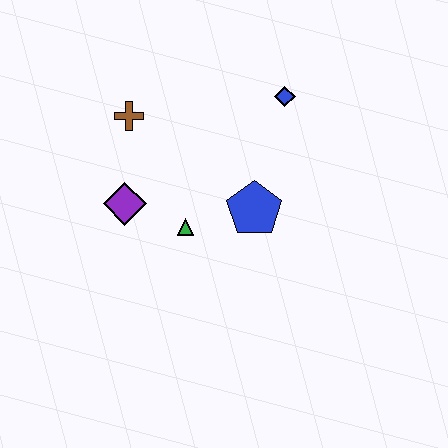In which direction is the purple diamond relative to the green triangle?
The purple diamond is to the left of the green triangle.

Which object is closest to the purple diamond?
The green triangle is closest to the purple diamond.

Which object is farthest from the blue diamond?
The purple diamond is farthest from the blue diamond.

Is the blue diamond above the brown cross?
Yes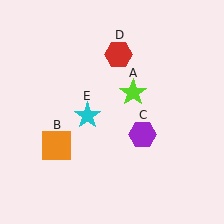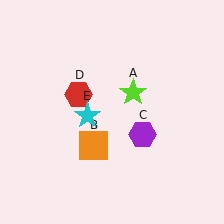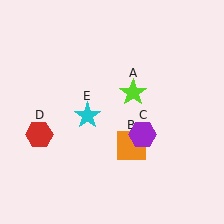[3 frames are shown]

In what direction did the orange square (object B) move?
The orange square (object B) moved right.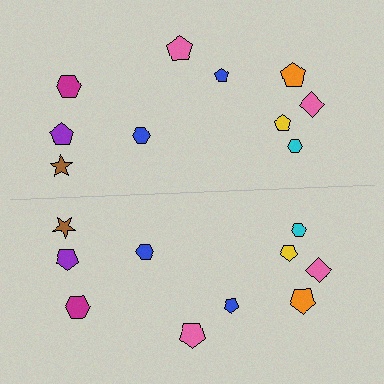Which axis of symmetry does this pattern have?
The pattern has a horizontal axis of symmetry running through the center of the image.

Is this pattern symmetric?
Yes, this pattern has bilateral (reflection) symmetry.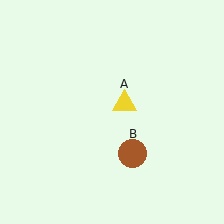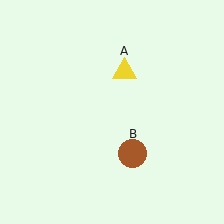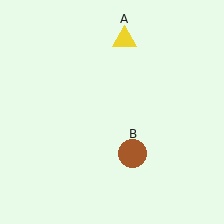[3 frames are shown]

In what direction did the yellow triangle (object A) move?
The yellow triangle (object A) moved up.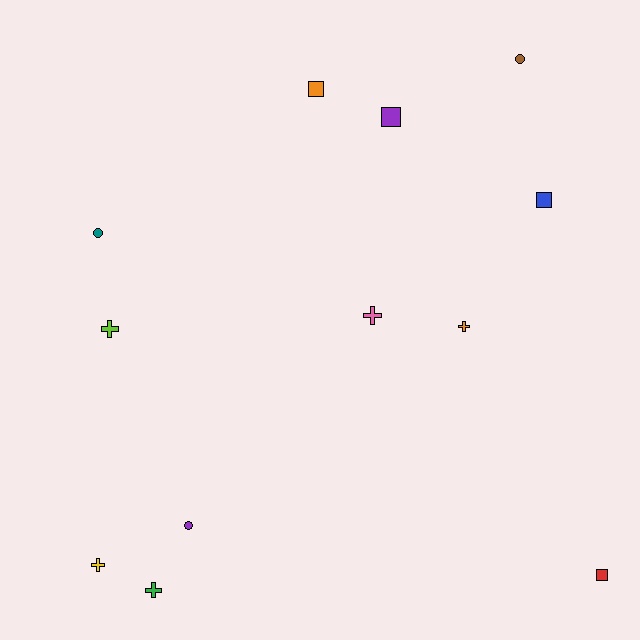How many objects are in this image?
There are 12 objects.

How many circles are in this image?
There are 3 circles.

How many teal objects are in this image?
There is 1 teal object.